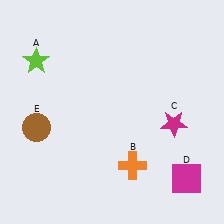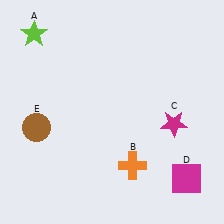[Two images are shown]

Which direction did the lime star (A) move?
The lime star (A) moved up.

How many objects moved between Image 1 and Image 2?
1 object moved between the two images.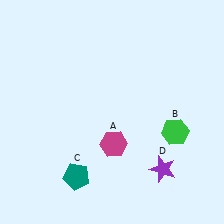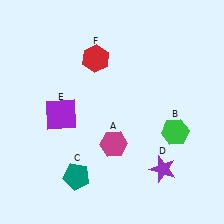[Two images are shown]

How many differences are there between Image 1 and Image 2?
There are 2 differences between the two images.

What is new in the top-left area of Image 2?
A red hexagon (F) was added in the top-left area of Image 2.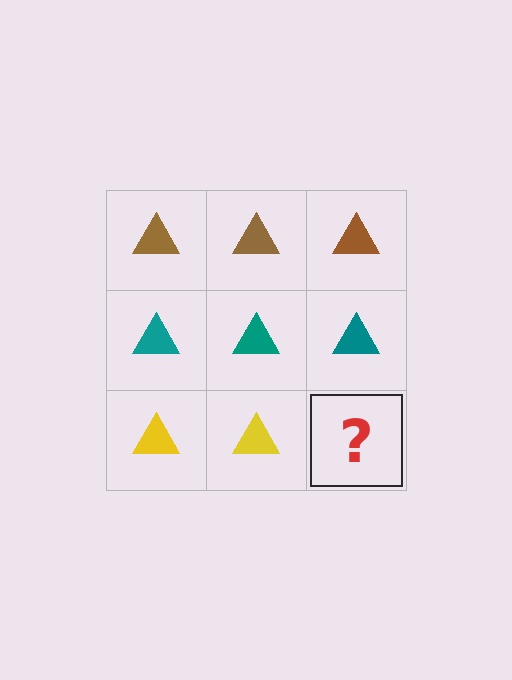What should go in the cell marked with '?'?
The missing cell should contain a yellow triangle.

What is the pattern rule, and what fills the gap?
The rule is that each row has a consistent color. The gap should be filled with a yellow triangle.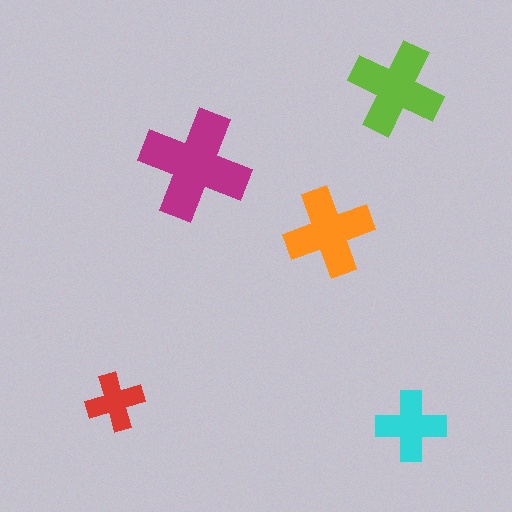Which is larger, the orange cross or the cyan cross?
The orange one.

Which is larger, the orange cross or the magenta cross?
The magenta one.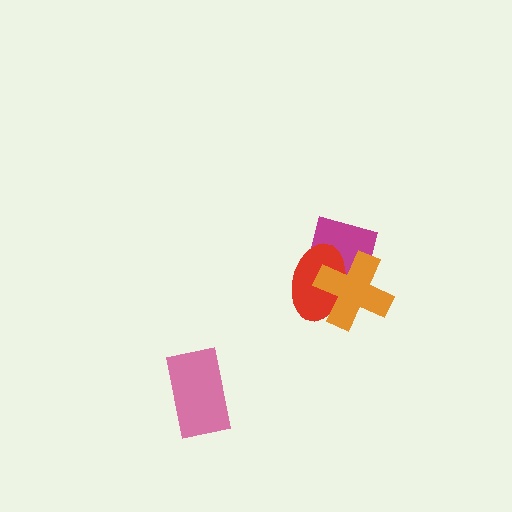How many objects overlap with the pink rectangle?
0 objects overlap with the pink rectangle.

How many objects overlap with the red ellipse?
2 objects overlap with the red ellipse.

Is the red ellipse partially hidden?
Yes, it is partially covered by another shape.